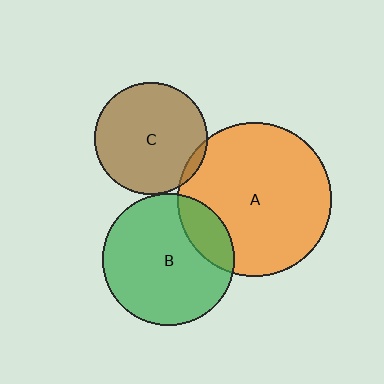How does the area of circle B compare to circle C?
Approximately 1.4 times.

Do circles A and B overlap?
Yes.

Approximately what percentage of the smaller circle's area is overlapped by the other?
Approximately 20%.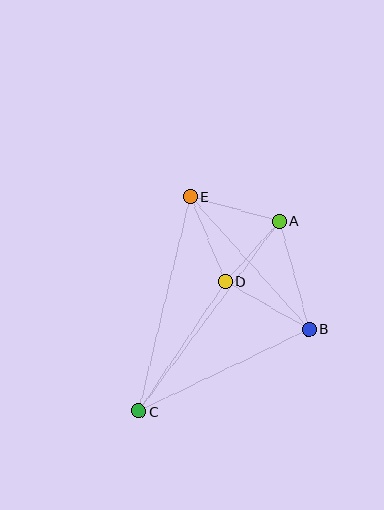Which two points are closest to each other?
Points A and D are closest to each other.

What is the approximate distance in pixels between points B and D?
The distance between B and D is approximately 96 pixels.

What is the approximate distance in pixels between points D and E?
The distance between D and E is approximately 92 pixels.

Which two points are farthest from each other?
Points A and C are farthest from each other.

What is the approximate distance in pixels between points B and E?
The distance between B and E is approximately 178 pixels.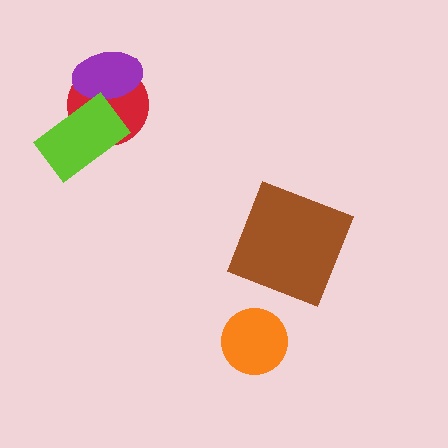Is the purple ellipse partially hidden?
Yes, it is partially covered by another shape.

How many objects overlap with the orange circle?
0 objects overlap with the orange circle.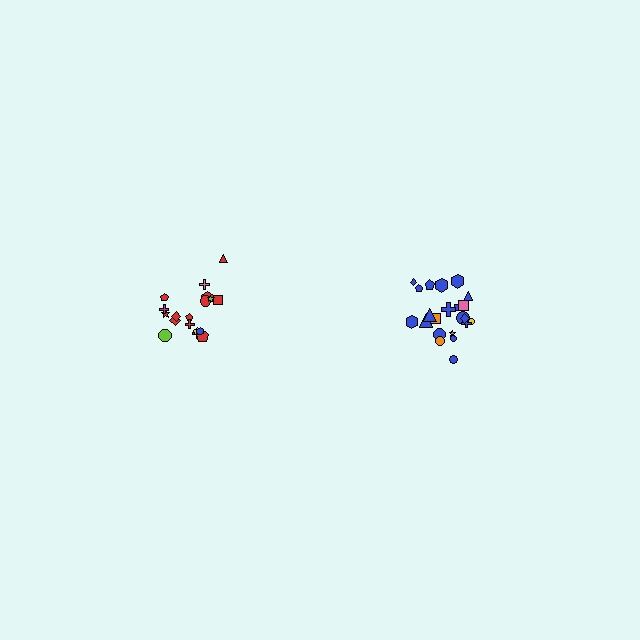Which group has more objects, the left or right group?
The right group.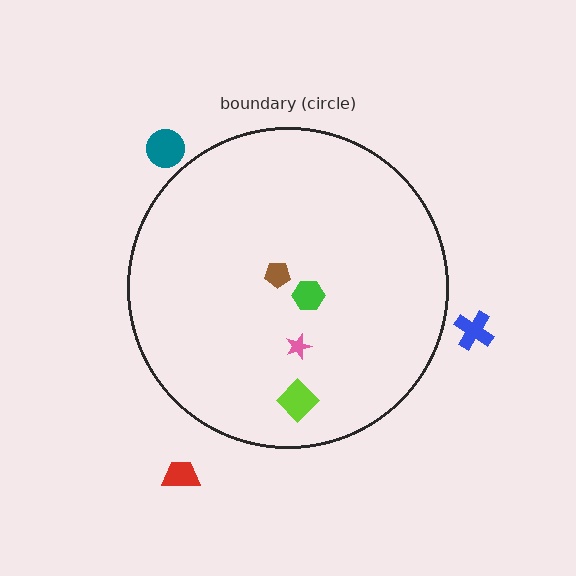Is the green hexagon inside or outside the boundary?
Inside.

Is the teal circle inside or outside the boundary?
Outside.